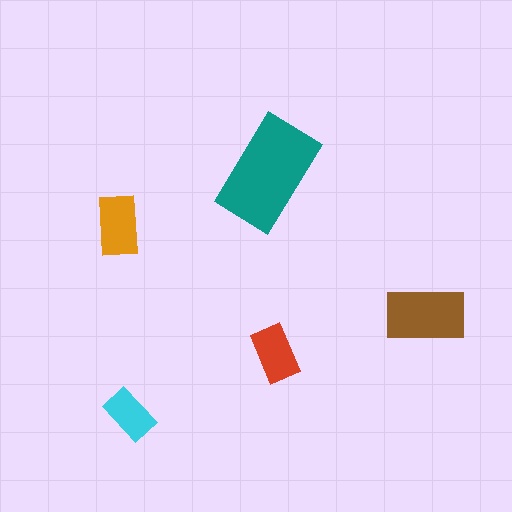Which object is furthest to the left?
The orange rectangle is leftmost.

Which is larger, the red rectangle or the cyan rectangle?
The red one.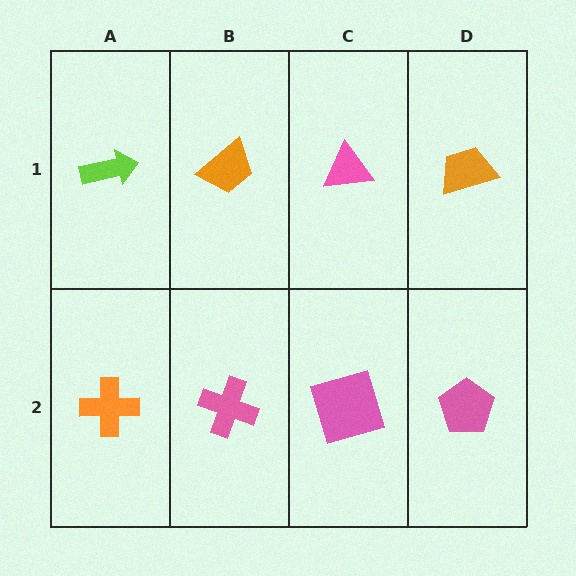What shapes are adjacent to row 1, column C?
A pink square (row 2, column C), an orange trapezoid (row 1, column B), an orange trapezoid (row 1, column D).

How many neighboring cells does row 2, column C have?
3.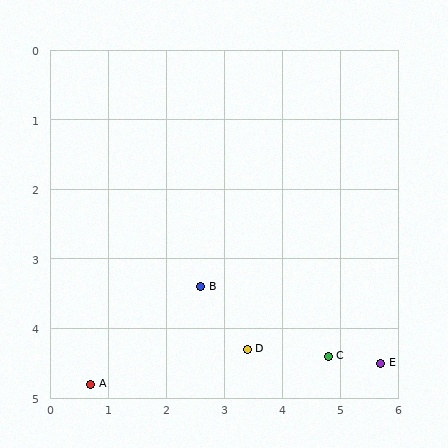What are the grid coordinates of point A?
Point A is at approximately (0.7, 4.8).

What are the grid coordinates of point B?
Point B is at approximately (2.6, 3.4).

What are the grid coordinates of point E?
Point E is at approximately (5.7, 4.5).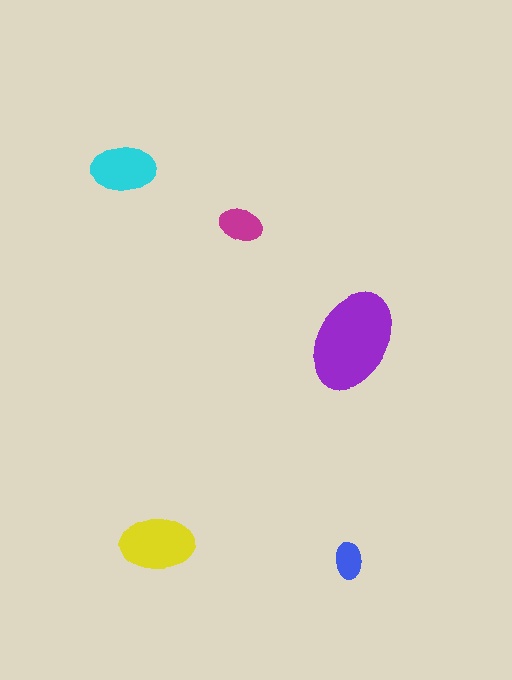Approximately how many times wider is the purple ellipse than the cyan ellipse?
About 1.5 times wider.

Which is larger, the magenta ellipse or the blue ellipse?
The magenta one.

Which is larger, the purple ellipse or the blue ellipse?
The purple one.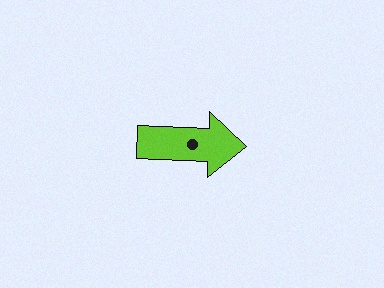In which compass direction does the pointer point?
East.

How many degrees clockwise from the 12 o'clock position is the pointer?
Approximately 92 degrees.